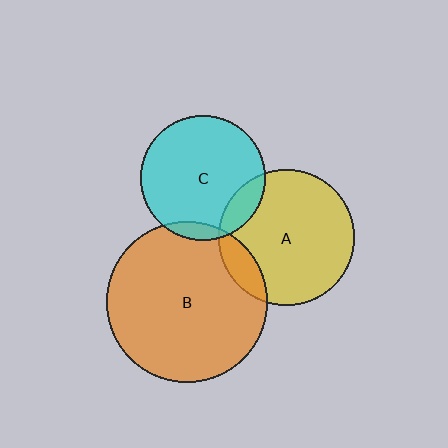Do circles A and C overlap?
Yes.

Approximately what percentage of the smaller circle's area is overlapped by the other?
Approximately 10%.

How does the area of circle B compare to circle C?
Approximately 1.6 times.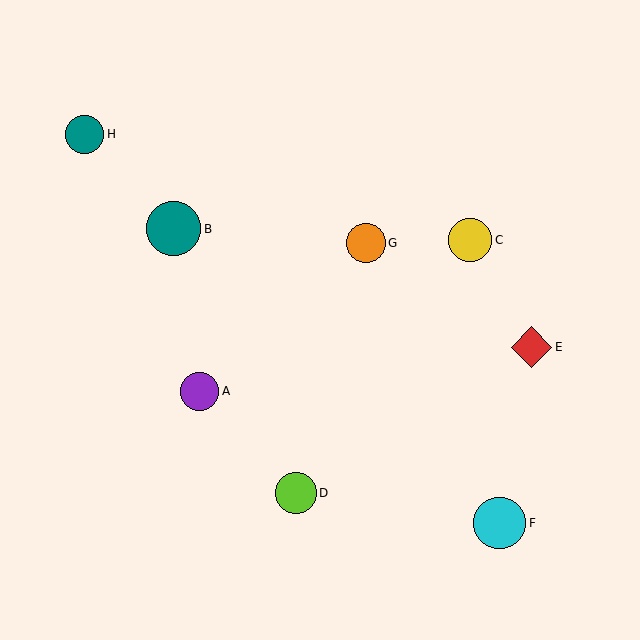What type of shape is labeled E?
Shape E is a red diamond.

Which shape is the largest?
The teal circle (labeled B) is the largest.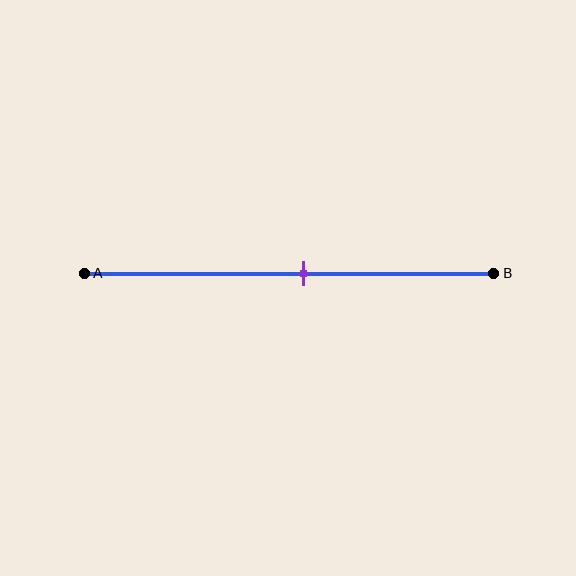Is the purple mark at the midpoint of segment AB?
No, the mark is at about 55% from A, not at the 50% midpoint.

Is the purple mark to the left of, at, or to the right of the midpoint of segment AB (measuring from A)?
The purple mark is to the right of the midpoint of segment AB.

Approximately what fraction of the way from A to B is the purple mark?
The purple mark is approximately 55% of the way from A to B.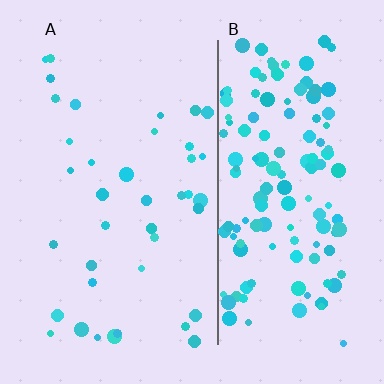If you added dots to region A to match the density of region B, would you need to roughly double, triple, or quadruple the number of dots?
Approximately quadruple.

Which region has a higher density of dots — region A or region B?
B (the right).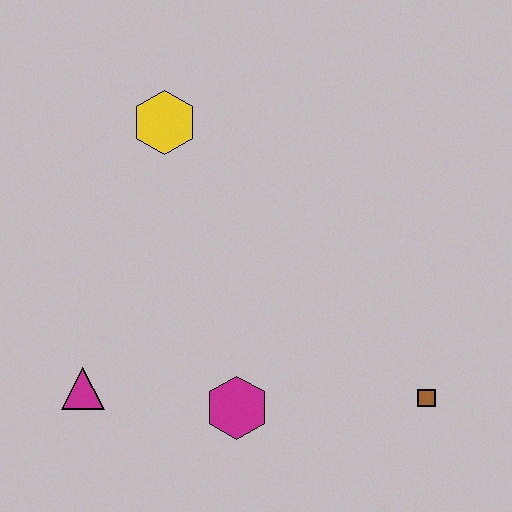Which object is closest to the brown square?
The magenta hexagon is closest to the brown square.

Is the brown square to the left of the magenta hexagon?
No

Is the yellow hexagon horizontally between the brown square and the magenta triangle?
Yes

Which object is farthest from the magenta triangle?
The brown square is farthest from the magenta triangle.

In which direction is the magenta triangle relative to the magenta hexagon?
The magenta triangle is to the left of the magenta hexagon.